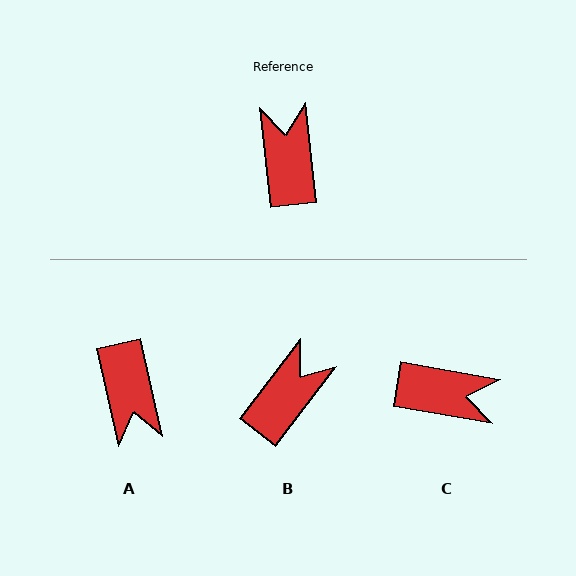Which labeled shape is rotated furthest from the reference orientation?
A, about 173 degrees away.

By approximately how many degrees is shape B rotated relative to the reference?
Approximately 44 degrees clockwise.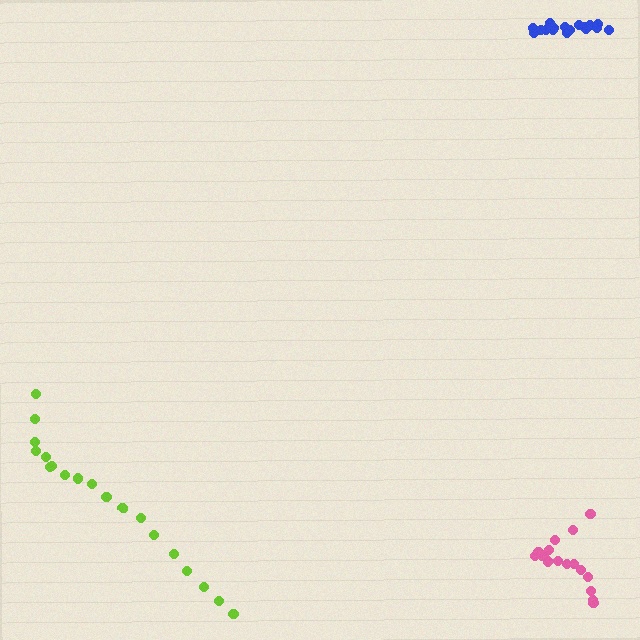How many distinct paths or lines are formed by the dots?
There are 3 distinct paths.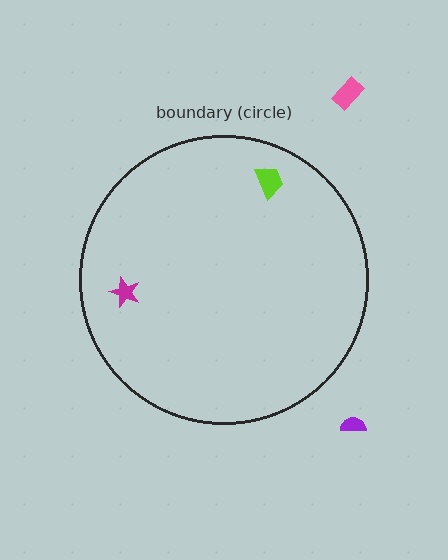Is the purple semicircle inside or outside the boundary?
Outside.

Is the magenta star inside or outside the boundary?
Inside.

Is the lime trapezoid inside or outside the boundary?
Inside.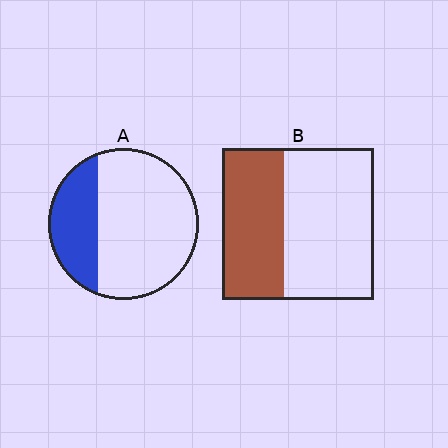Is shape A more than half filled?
No.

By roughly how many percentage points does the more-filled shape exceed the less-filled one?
By roughly 10 percentage points (B over A).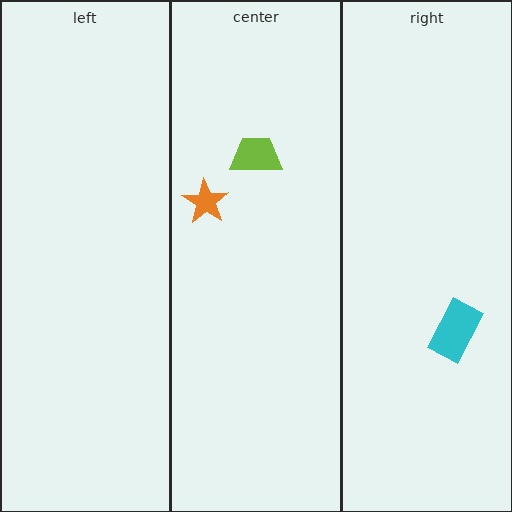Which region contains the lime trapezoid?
The center region.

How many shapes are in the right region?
1.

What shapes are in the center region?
The lime trapezoid, the orange star.